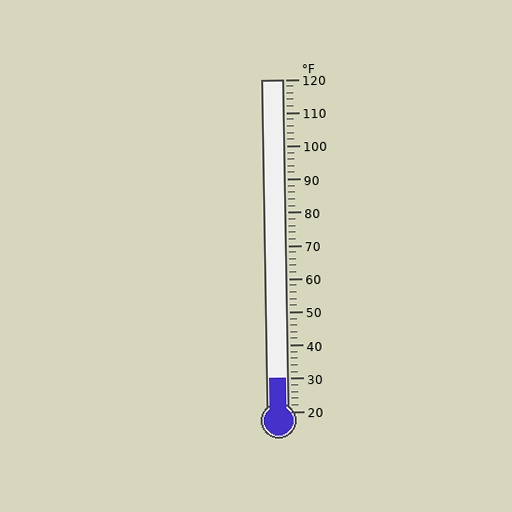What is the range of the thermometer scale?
The thermometer scale ranges from 20°F to 120°F.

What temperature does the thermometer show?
The thermometer shows approximately 30°F.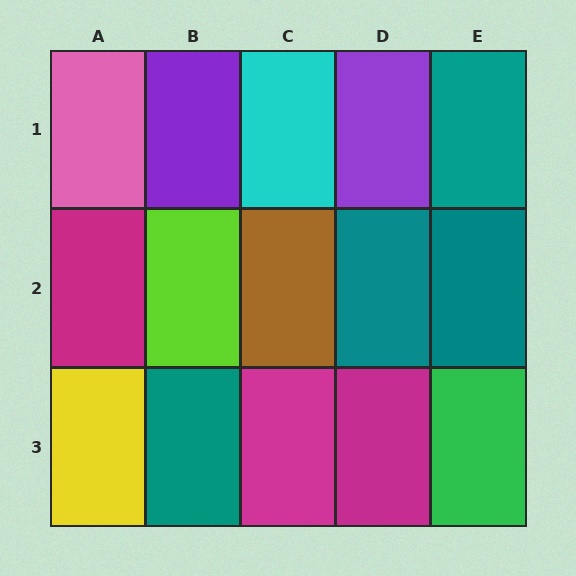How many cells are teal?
4 cells are teal.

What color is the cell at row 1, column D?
Purple.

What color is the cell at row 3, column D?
Magenta.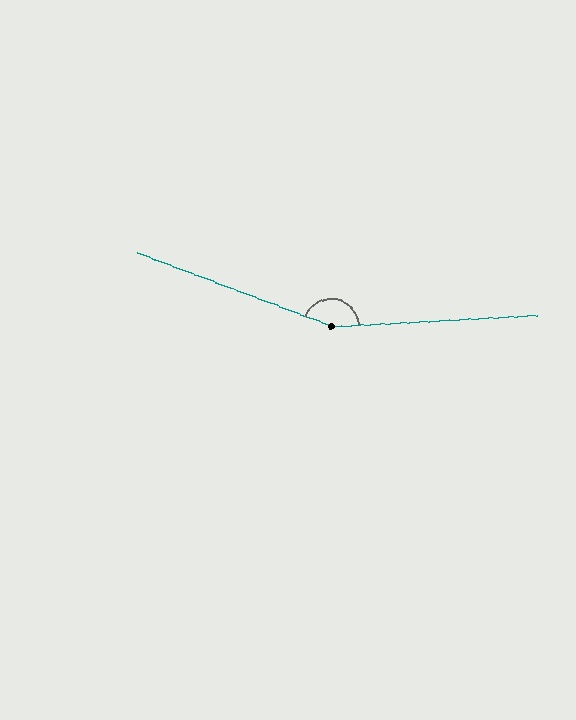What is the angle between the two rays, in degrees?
Approximately 156 degrees.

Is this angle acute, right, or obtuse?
It is obtuse.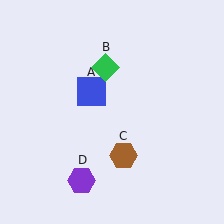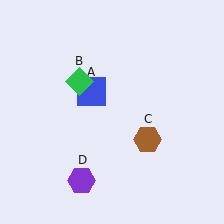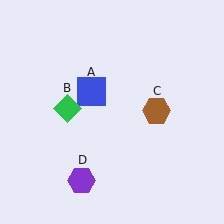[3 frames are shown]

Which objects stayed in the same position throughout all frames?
Blue square (object A) and purple hexagon (object D) remained stationary.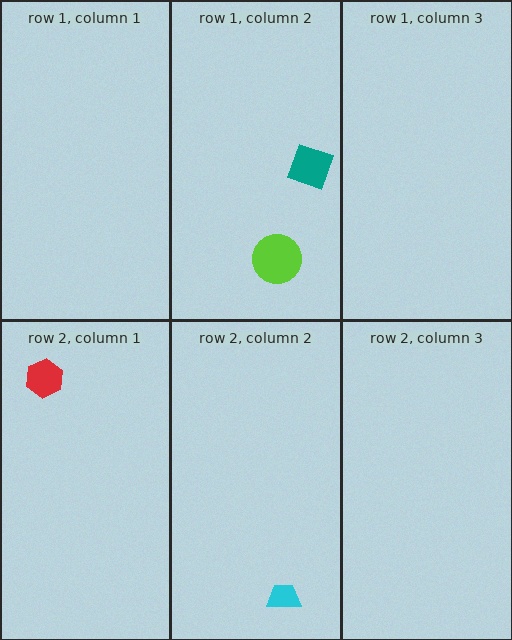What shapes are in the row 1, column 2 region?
The lime circle, the teal diamond.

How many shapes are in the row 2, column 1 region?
1.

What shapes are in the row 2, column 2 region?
The cyan trapezoid.